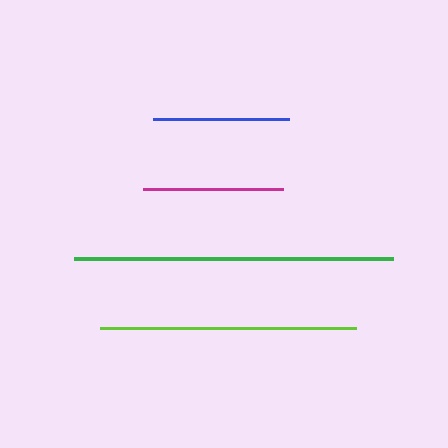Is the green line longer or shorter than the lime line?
The green line is longer than the lime line.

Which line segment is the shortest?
The blue line is the shortest at approximately 136 pixels.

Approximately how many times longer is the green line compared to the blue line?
The green line is approximately 2.3 times the length of the blue line.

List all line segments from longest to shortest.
From longest to shortest: green, lime, magenta, blue.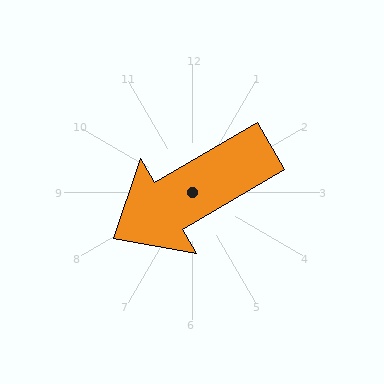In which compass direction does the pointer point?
Southwest.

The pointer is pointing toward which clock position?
Roughly 8 o'clock.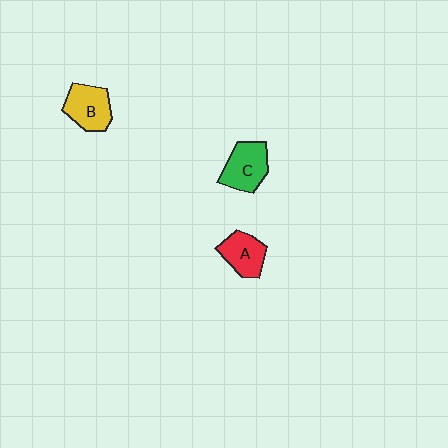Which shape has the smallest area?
Shape A (red).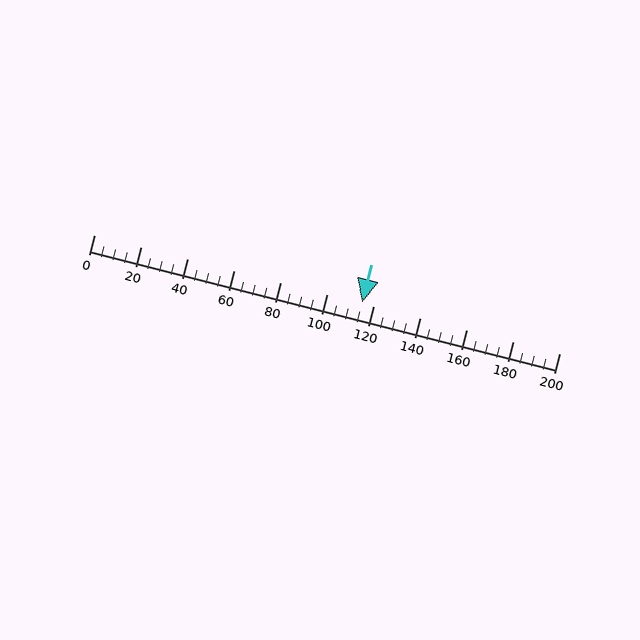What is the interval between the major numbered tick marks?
The major tick marks are spaced 20 units apart.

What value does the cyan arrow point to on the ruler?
The cyan arrow points to approximately 115.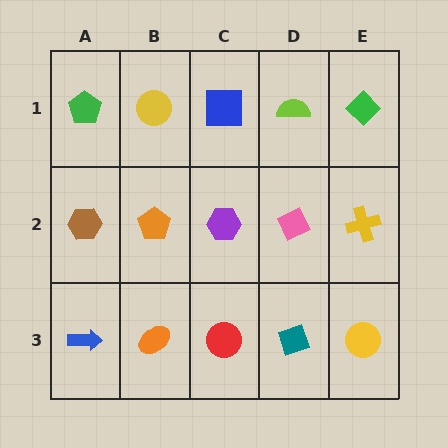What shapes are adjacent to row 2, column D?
A lime semicircle (row 1, column D), a teal diamond (row 3, column D), a purple hexagon (row 2, column C), a yellow cross (row 2, column E).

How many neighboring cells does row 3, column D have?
3.